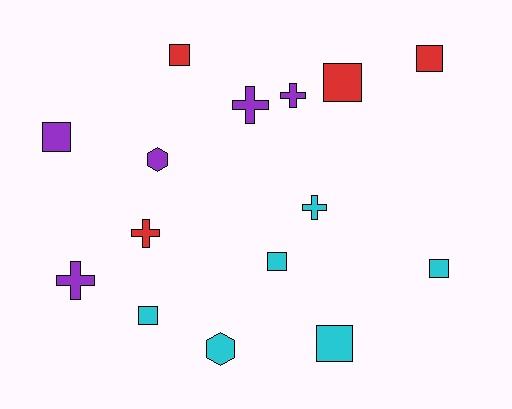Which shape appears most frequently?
Square, with 8 objects.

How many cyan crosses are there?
There is 1 cyan cross.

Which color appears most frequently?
Cyan, with 6 objects.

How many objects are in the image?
There are 15 objects.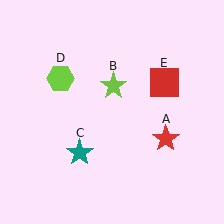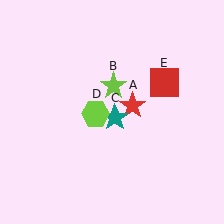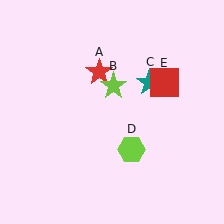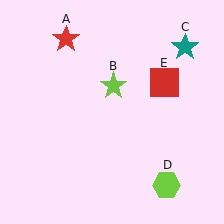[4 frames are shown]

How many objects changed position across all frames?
3 objects changed position: red star (object A), teal star (object C), lime hexagon (object D).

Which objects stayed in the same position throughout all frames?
Lime star (object B) and red square (object E) remained stationary.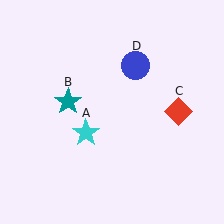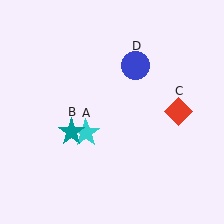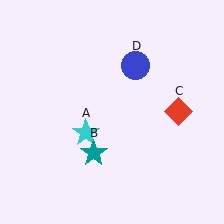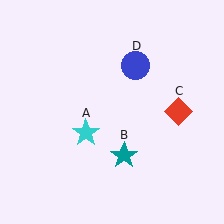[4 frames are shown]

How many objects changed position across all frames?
1 object changed position: teal star (object B).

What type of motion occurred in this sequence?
The teal star (object B) rotated counterclockwise around the center of the scene.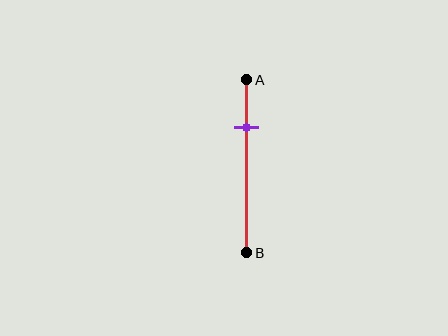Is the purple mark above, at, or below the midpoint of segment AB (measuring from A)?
The purple mark is above the midpoint of segment AB.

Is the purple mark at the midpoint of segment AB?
No, the mark is at about 30% from A, not at the 50% midpoint.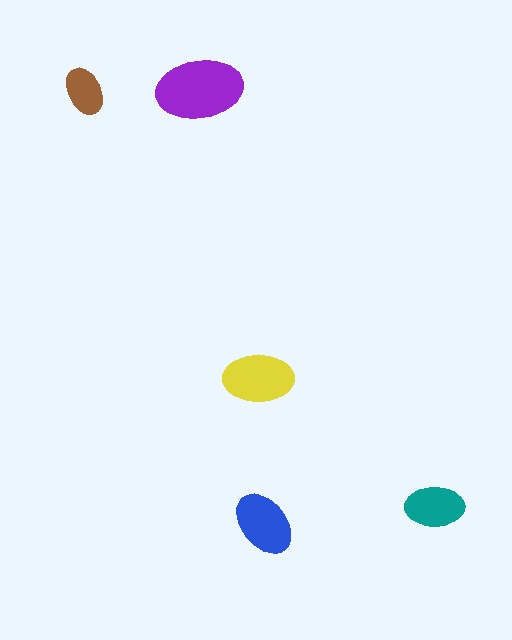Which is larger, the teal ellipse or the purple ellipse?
The purple one.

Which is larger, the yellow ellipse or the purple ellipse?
The purple one.